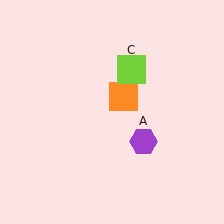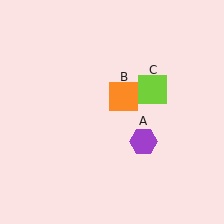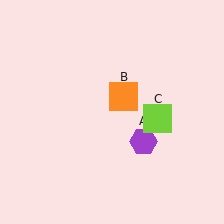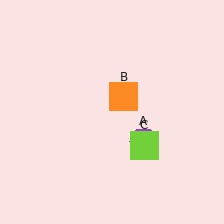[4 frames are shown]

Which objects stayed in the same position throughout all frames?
Purple hexagon (object A) and orange square (object B) remained stationary.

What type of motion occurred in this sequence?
The lime square (object C) rotated clockwise around the center of the scene.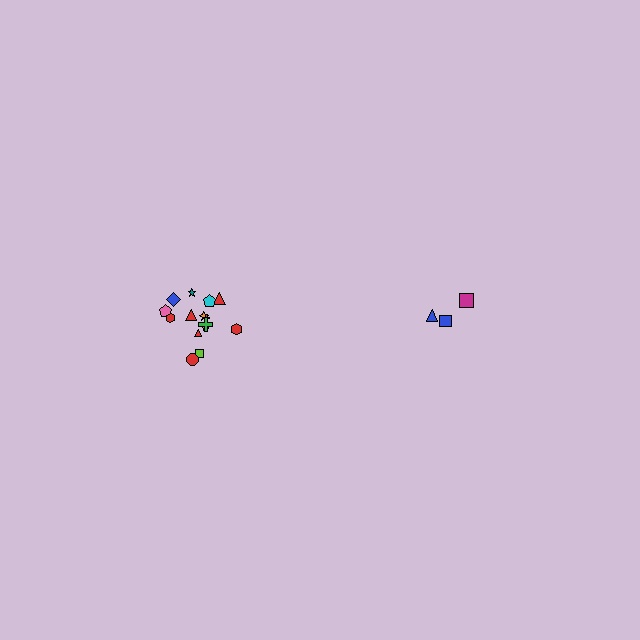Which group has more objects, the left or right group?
The left group.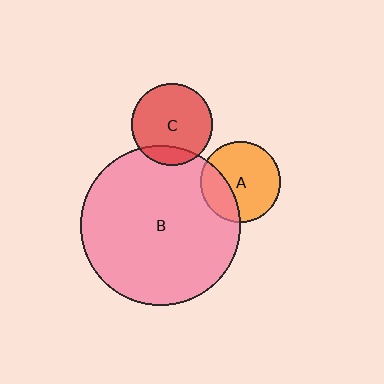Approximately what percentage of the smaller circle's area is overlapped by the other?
Approximately 30%.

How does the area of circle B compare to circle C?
Approximately 3.9 times.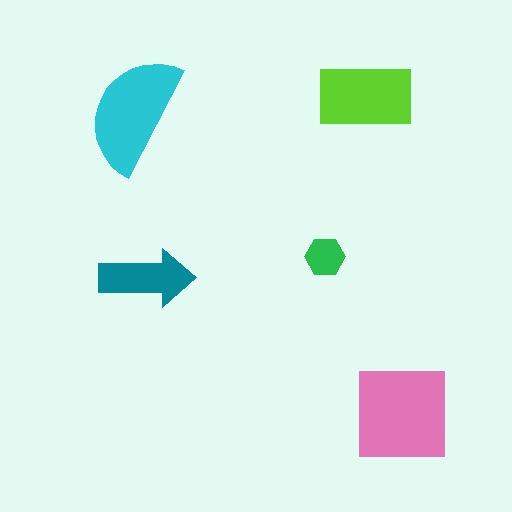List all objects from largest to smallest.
The pink square, the cyan semicircle, the lime rectangle, the teal arrow, the green hexagon.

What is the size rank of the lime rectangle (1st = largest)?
3rd.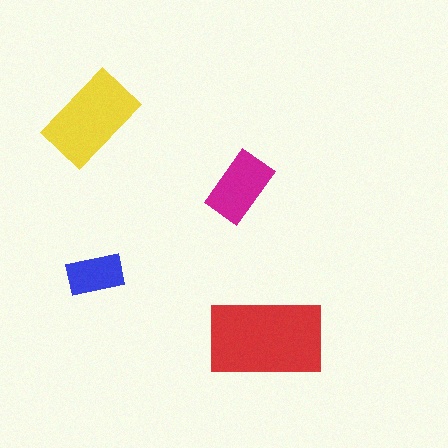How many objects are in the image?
There are 4 objects in the image.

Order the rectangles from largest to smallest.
the red one, the yellow one, the magenta one, the blue one.